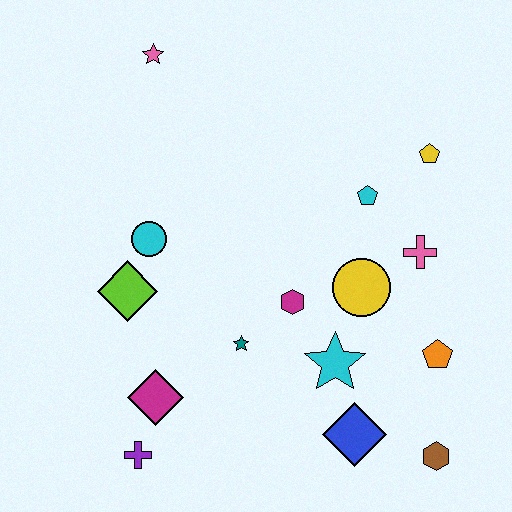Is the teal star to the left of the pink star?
No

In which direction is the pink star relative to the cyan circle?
The pink star is above the cyan circle.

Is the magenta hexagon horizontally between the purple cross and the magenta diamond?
No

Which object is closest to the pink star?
The cyan circle is closest to the pink star.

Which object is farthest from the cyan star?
The pink star is farthest from the cyan star.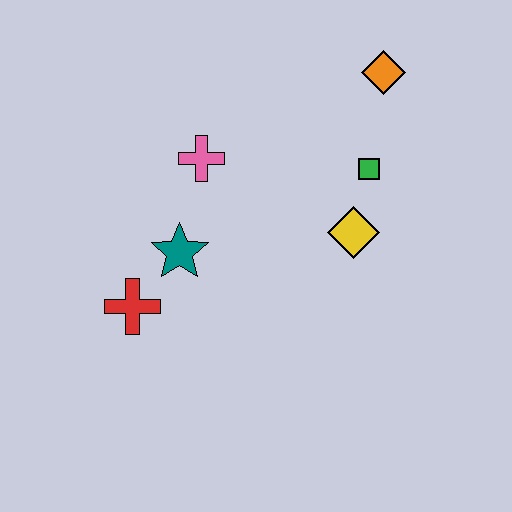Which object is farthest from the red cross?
The orange diamond is farthest from the red cross.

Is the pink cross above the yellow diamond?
Yes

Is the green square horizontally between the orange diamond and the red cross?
Yes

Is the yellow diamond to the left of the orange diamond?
Yes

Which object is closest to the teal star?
The red cross is closest to the teal star.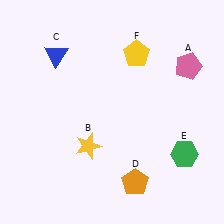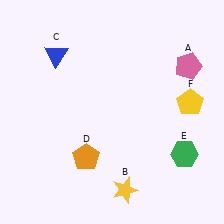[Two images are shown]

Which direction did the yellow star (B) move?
The yellow star (B) moved down.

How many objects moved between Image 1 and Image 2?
3 objects moved between the two images.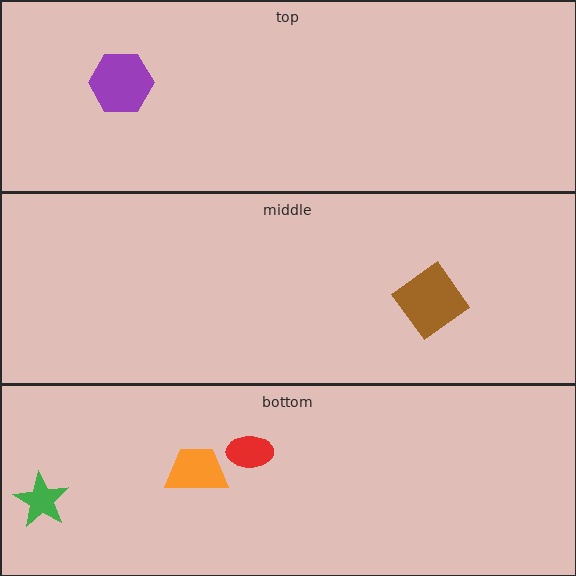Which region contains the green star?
The bottom region.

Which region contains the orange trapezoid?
The bottom region.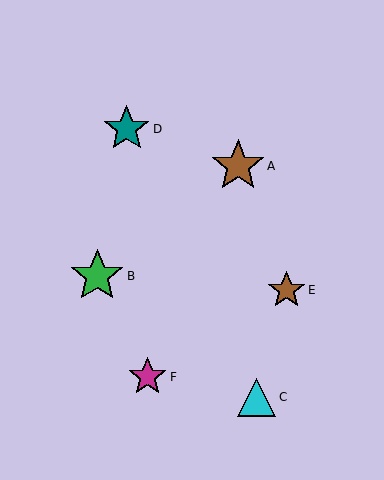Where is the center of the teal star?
The center of the teal star is at (127, 129).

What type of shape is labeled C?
Shape C is a cyan triangle.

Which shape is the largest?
The green star (labeled B) is the largest.